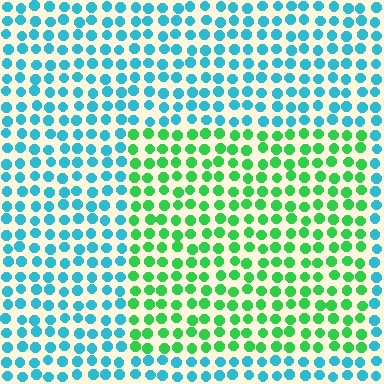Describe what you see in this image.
The image is filled with small cyan elements in a uniform arrangement. A rectangle-shaped region is visible where the elements are tinted to a slightly different hue, forming a subtle color boundary.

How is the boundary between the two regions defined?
The boundary is defined purely by a slight shift in hue (about 57 degrees). Spacing, size, and orientation are identical on both sides.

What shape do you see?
I see a rectangle.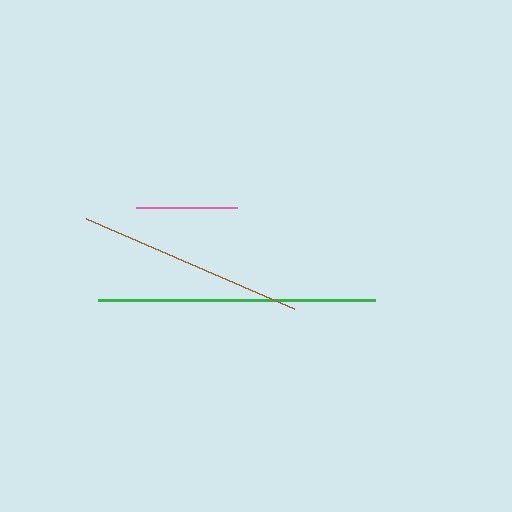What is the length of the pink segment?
The pink segment is approximately 102 pixels long.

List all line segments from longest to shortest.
From longest to shortest: green, brown, pink.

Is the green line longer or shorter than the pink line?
The green line is longer than the pink line.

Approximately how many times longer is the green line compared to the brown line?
The green line is approximately 1.2 times the length of the brown line.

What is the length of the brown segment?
The brown segment is approximately 227 pixels long.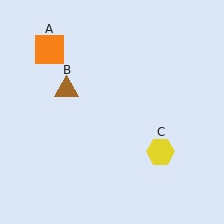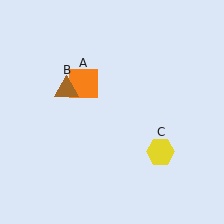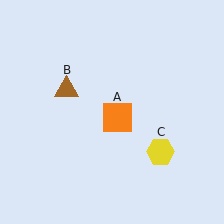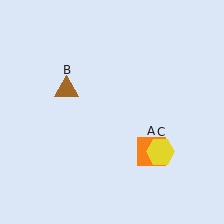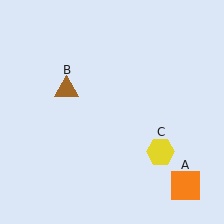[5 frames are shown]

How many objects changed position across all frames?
1 object changed position: orange square (object A).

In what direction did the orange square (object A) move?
The orange square (object A) moved down and to the right.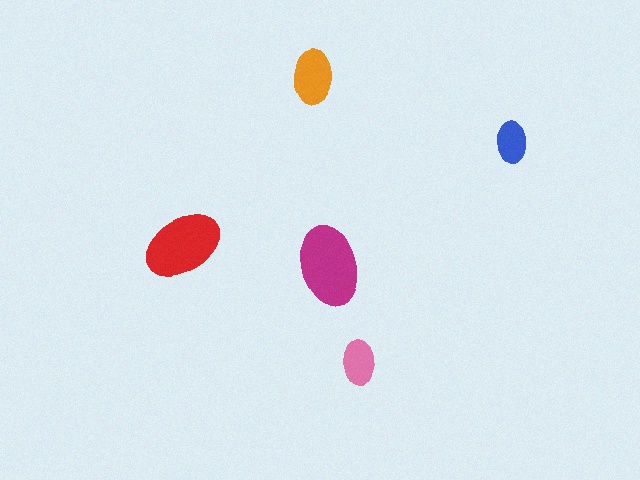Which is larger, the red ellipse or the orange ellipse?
The red one.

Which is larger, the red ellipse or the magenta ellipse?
The magenta one.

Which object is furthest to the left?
The red ellipse is leftmost.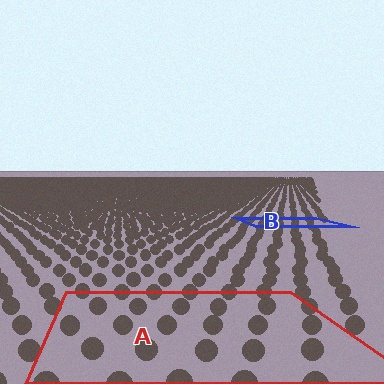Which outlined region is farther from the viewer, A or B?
Region B is farther from the viewer — the texture elements inside it appear smaller and more densely packed.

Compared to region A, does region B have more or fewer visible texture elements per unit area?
Region B has more texture elements per unit area — they are packed more densely because it is farther away.